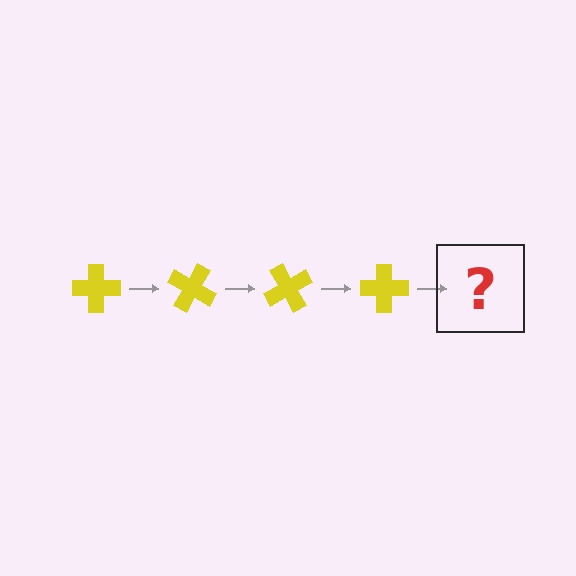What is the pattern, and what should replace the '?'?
The pattern is that the cross rotates 30 degrees each step. The '?' should be a yellow cross rotated 120 degrees.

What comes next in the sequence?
The next element should be a yellow cross rotated 120 degrees.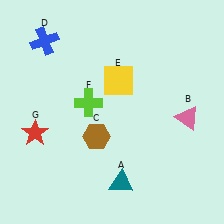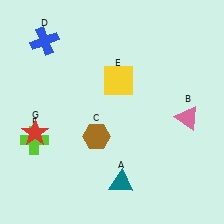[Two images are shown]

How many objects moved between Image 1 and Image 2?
1 object moved between the two images.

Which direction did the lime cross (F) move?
The lime cross (F) moved left.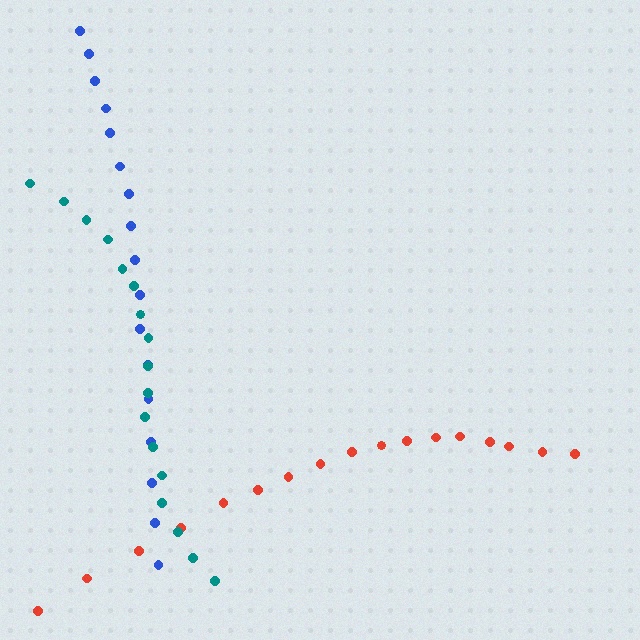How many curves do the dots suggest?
There are 3 distinct paths.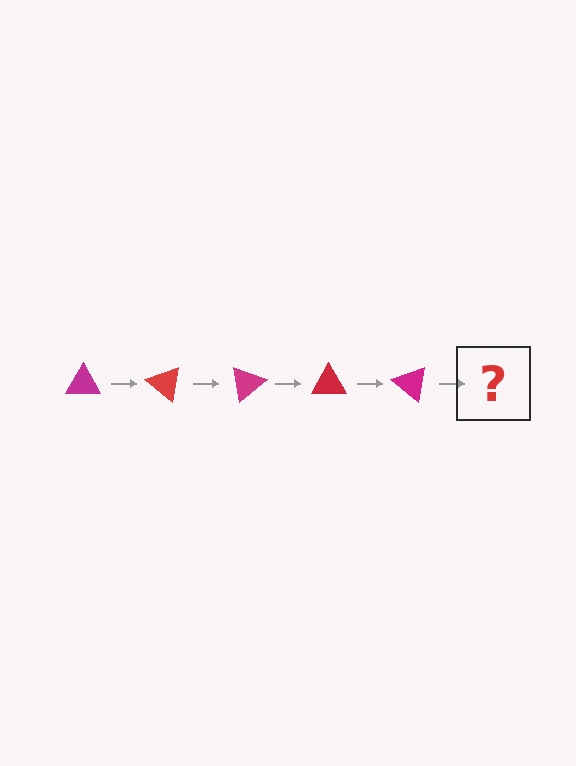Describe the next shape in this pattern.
It should be a red triangle, rotated 200 degrees from the start.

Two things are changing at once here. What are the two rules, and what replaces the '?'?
The two rules are that it rotates 40 degrees each step and the color cycles through magenta and red. The '?' should be a red triangle, rotated 200 degrees from the start.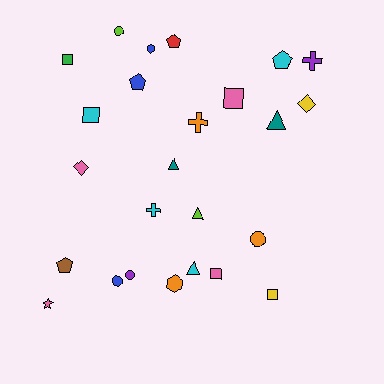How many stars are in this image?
There is 1 star.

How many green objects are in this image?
There is 1 green object.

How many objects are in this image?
There are 25 objects.